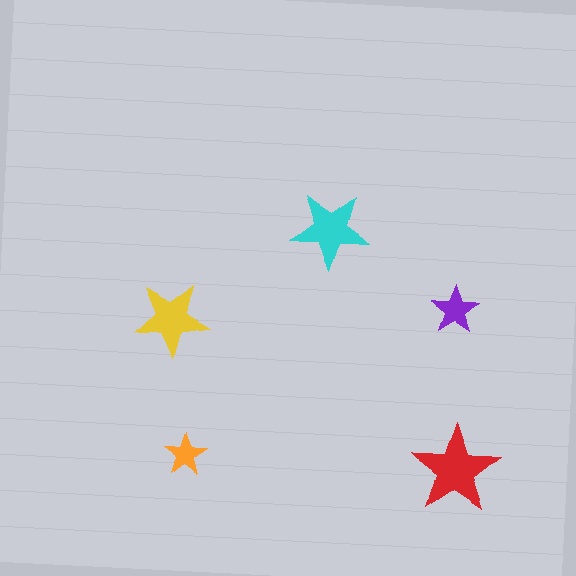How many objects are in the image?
There are 5 objects in the image.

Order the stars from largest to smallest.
the red one, the cyan one, the yellow one, the purple one, the orange one.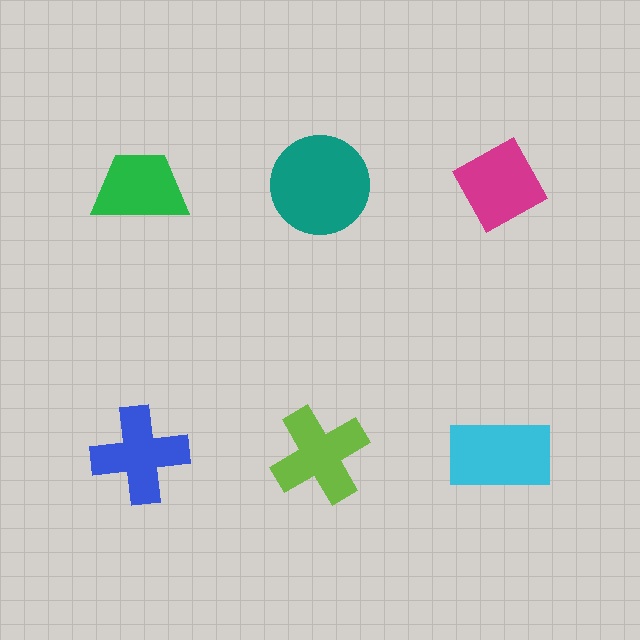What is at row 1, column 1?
A green trapezoid.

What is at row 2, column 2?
A lime cross.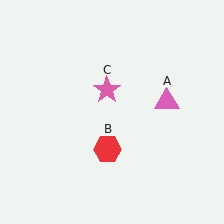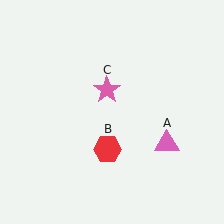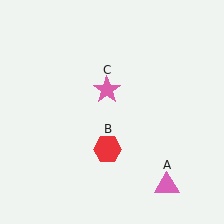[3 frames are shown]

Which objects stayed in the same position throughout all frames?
Red hexagon (object B) and pink star (object C) remained stationary.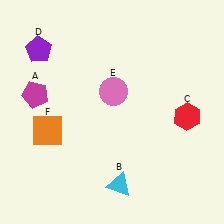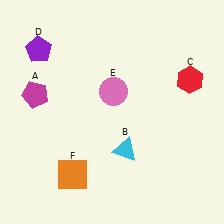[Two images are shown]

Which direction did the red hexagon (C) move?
The red hexagon (C) moved up.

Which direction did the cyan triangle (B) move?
The cyan triangle (B) moved up.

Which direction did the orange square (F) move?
The orange square (F) moved down.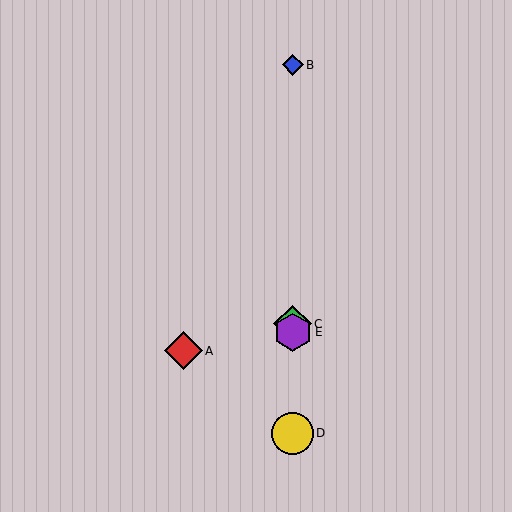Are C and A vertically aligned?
No, C is at x≈293 and A is at x≈183.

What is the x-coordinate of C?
Object C is at x≈293.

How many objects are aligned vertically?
4 objects (B, C, D, E) are aligned vertically.